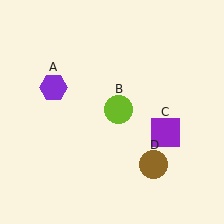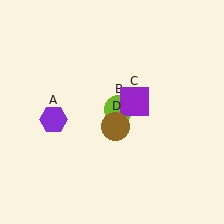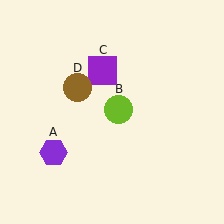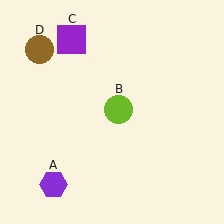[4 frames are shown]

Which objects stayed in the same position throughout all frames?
Lime circle (object B) remained stationary.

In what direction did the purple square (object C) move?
The purple square (object C) moved up and to the left.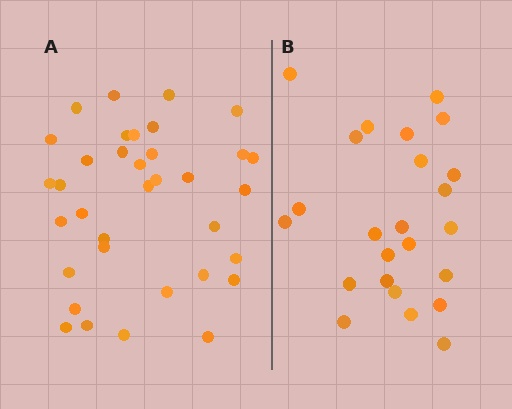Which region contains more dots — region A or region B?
Region A (the left region) has more dots.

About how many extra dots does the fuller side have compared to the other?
Region A has roughly 12 or so more dots than region B.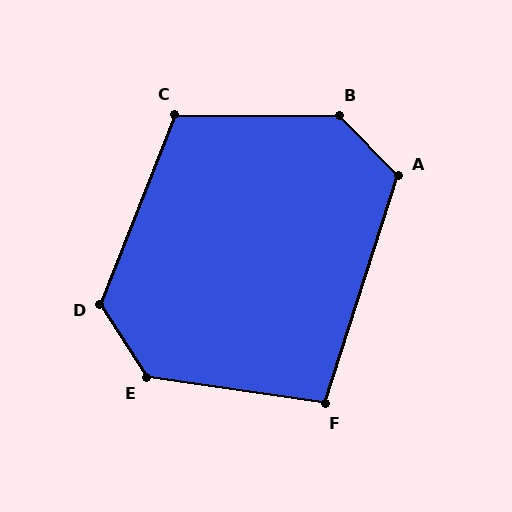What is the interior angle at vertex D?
Approximately 126 degrees (obtuse).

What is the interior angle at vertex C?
Approximately 111 degrees (obtuse).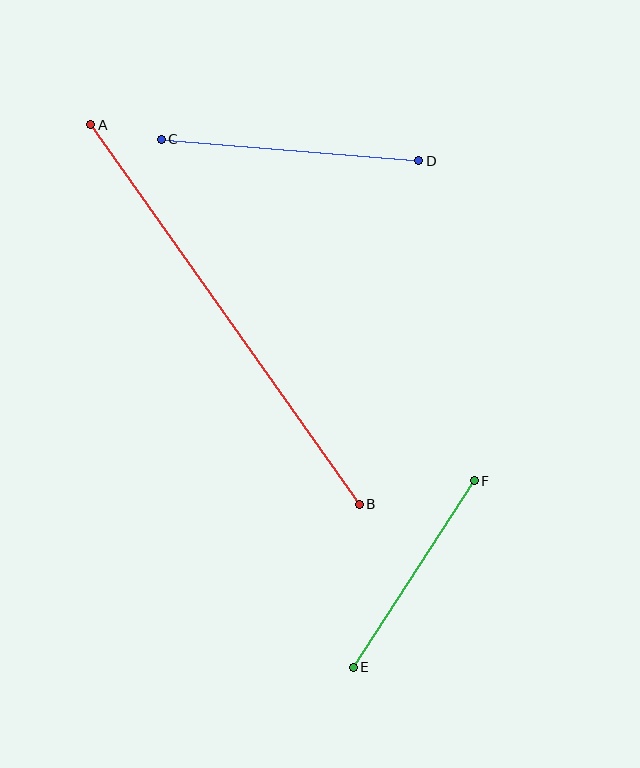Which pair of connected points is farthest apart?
Points A and B are farthest apart.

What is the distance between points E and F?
The distance is approximately 222 pixels.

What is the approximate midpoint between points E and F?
The midpoint is at approximately (414, 574) pixels.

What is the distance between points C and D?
The distance is approximately 258 pixels.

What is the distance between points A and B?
The distance is approximately 465 pixels.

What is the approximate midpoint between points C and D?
The midpoint is at approximately (290, 150) pixels.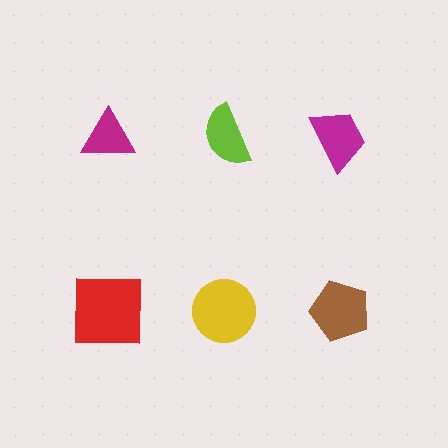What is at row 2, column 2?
A yellow circle.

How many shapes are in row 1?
3 shapes.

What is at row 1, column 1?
A magenta triangle.